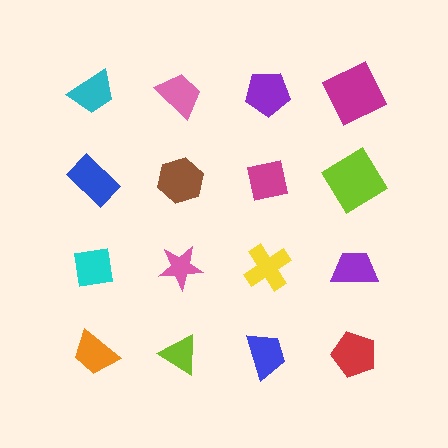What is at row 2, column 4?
A lime diamond.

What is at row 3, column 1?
A cyan square.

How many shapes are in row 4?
4 shapes.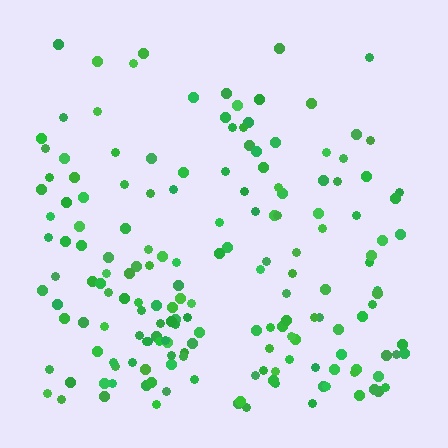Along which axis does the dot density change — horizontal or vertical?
Vertical.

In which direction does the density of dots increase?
From top to bottom, with the bottom side densest.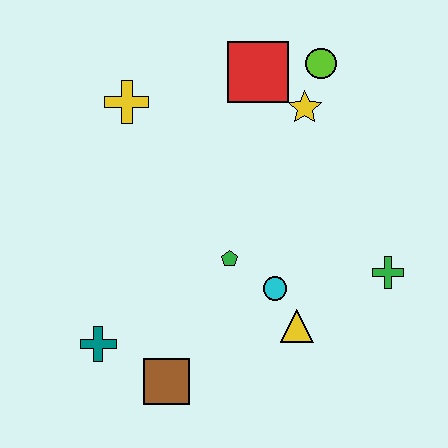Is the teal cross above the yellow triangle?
No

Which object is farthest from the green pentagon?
The lime circle is farthest from the green pentagon.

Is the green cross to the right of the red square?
Yes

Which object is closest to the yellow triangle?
The cyan circle is closest to the yellow triangle.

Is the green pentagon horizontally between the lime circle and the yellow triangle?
No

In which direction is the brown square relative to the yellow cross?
The brown square is below the yellow cross.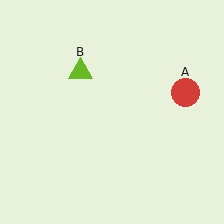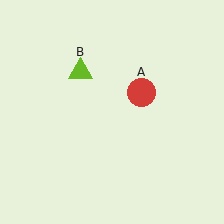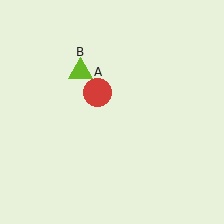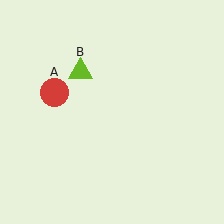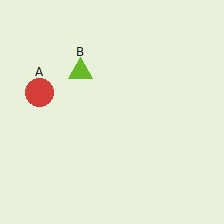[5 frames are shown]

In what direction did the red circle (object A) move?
The red circle (object A) moved left.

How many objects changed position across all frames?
1 object changed position: red circle (object A).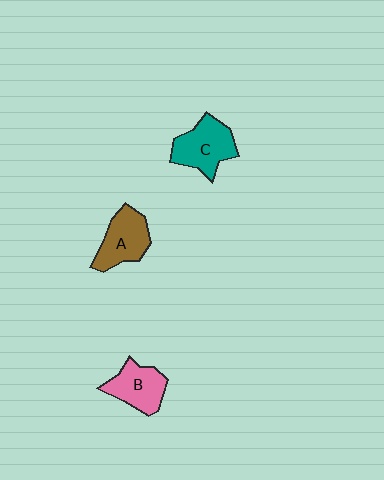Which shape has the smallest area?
Shape B (pink).